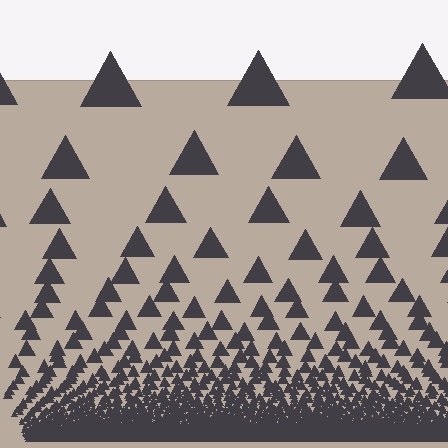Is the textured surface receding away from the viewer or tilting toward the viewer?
The surface appears to tilt toward the viewer. Texture elements get larger and sparser toward the top.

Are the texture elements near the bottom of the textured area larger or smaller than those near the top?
Smaller. The gradient is inverted — elements near the bottom are smaller and denser.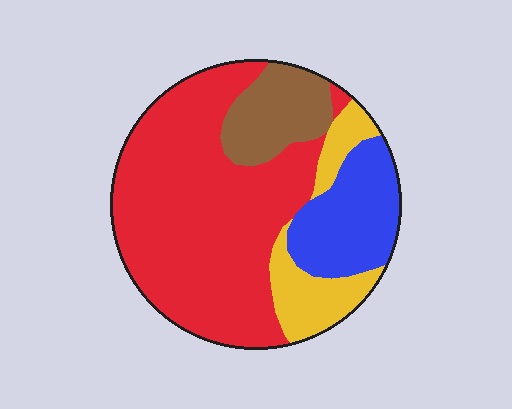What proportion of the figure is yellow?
Yellow takes up about one eighth (1/8) of the figure.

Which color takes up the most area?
Red, at roughly 60%.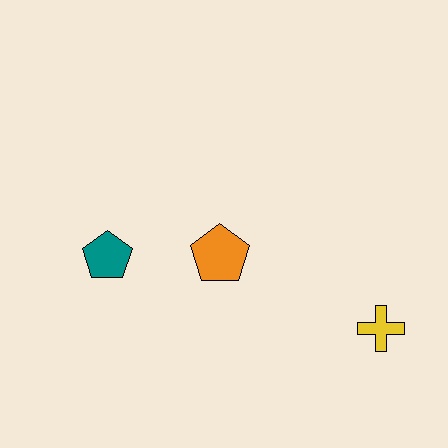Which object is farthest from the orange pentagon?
The yellow cross is farthest from the orange pentagon.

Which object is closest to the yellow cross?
The orange pentagon is closest to the yellow cross.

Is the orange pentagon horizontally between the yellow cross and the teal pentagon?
Yes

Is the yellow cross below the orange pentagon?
Yes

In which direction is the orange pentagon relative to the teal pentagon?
The orange pentagon is to the right of the teal pentagon.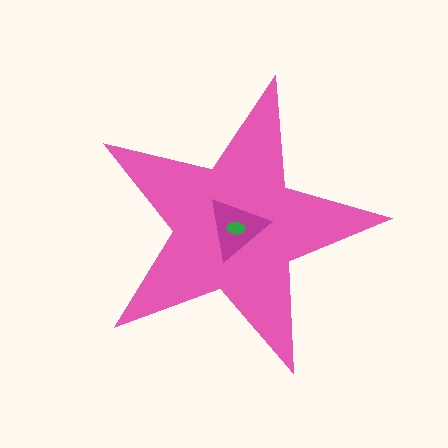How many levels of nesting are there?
3.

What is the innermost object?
The green ellipse.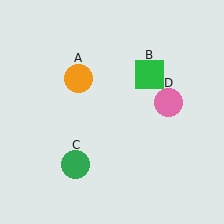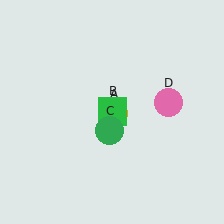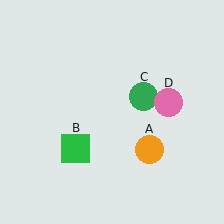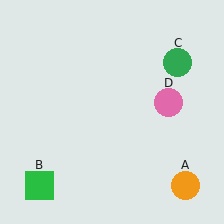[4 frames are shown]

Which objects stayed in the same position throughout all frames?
Pink circle (object D) remained stationary.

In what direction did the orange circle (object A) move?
The orange circle (object A) moved down and to the right.